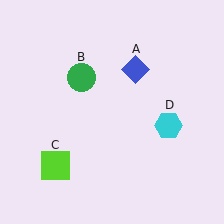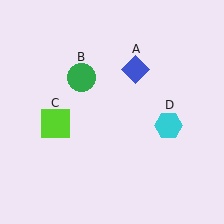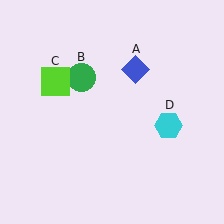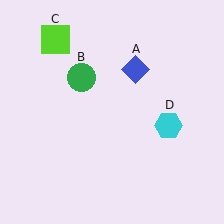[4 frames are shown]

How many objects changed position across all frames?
1 object changed position: lime square (object C).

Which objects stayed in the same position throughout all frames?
Blue diamond (object A) and green circle (object B) and cyan hexagon (object D) remained stationary.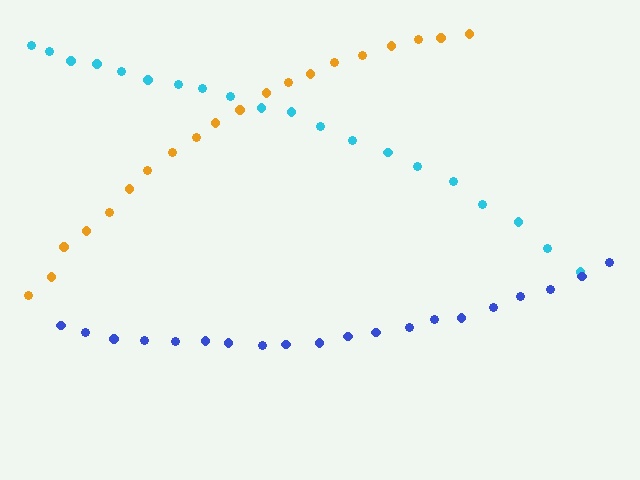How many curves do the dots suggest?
There are 3 distinct paths.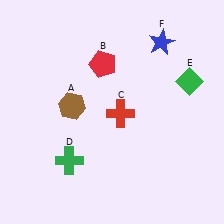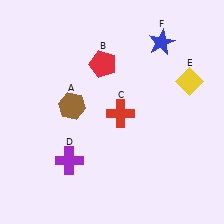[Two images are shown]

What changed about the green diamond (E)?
In Image 1, E is green. In Image 2, it changed to yellow.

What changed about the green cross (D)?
In Image 1, D is green. In Image 2, it changed to purple.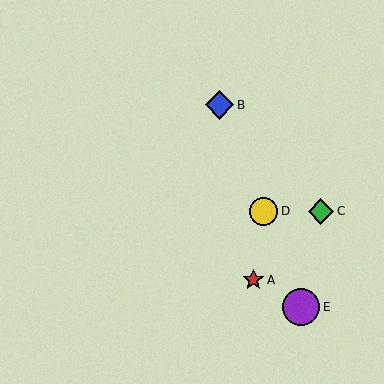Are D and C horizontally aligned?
Yes, both are at y≈211.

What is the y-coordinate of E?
Object E is at y≈307.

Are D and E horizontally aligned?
No, D is at y≈211 and E is at y≈307.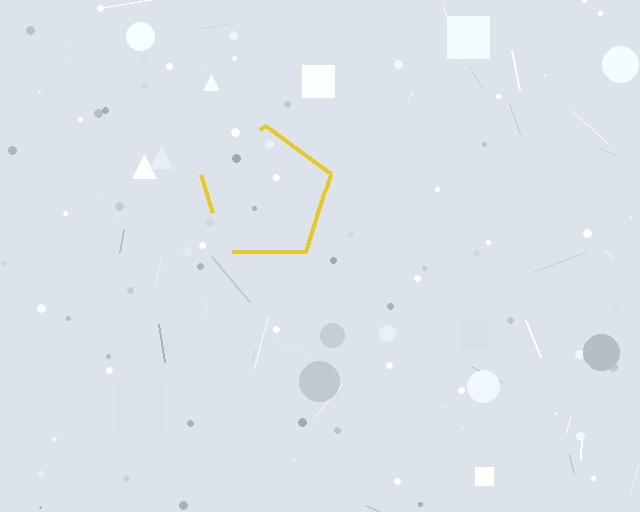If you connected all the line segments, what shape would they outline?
They would outline a pentagon.